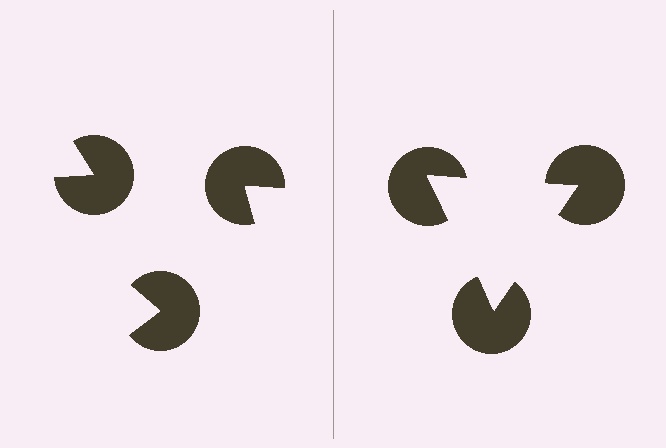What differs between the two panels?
The pac-man discs are positioned identically on both sides; only the wedge orientations differ. On the right they align to a triangle; on the left they are misaligned.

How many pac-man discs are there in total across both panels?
6 — 3 on each side.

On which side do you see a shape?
An illusory triangle appears on the right side. On the left side the wedge cuts are rotated, so no coherent shape forms.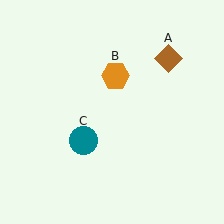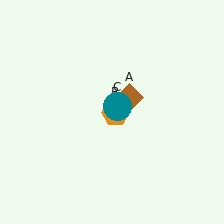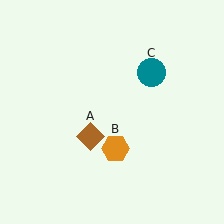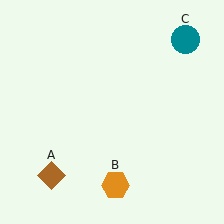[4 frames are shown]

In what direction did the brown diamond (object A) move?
The brown diamond (object A) moved down and to the left.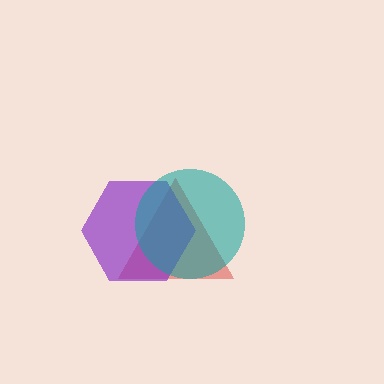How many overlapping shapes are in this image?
There are 3 overlapping shapes in the image.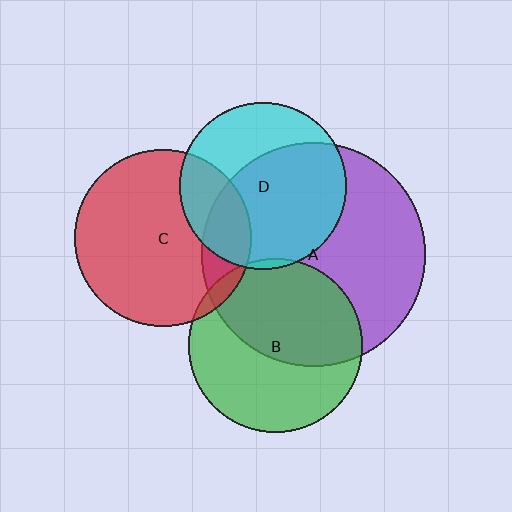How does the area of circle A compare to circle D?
Approximately 1.8 times.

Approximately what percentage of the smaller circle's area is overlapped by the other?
Approximately 25%.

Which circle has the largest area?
Circle A (purple).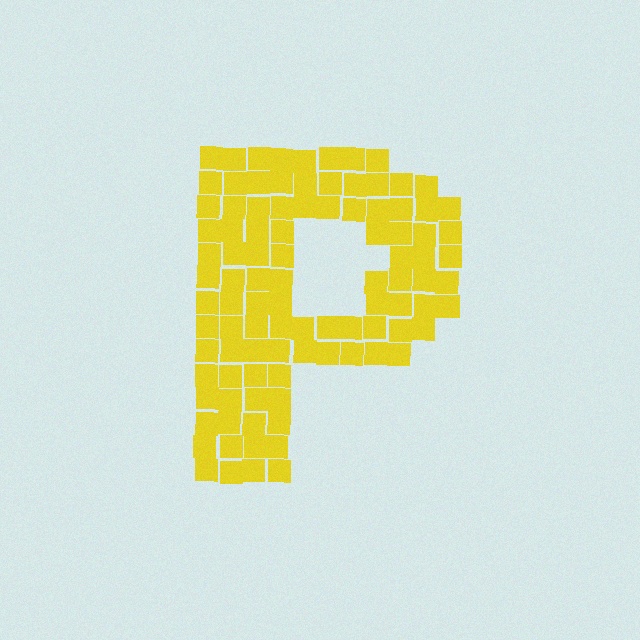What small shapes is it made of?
It is made of small squares.